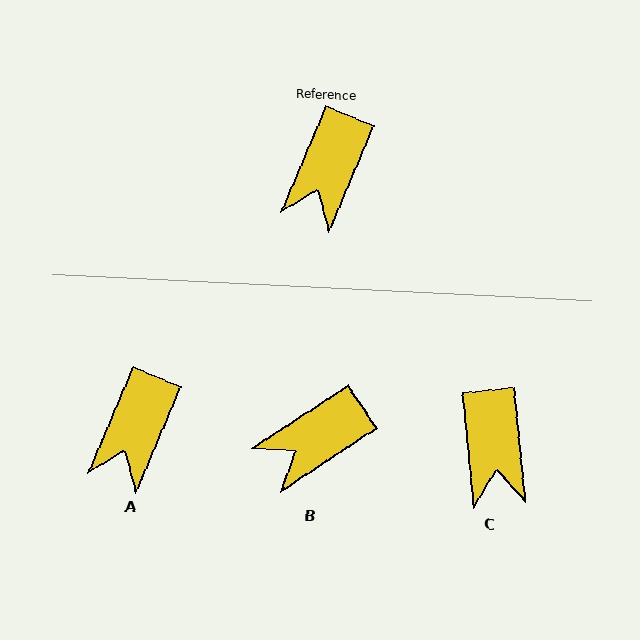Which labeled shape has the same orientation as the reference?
A.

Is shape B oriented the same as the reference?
No, it is off by about 34 degrees.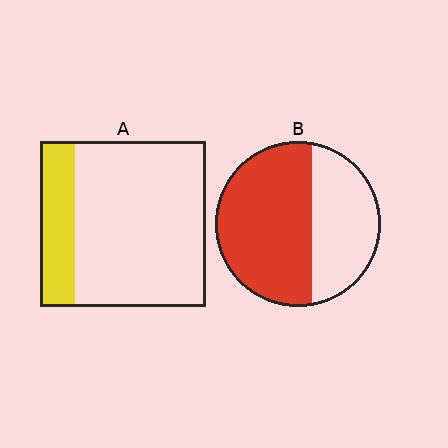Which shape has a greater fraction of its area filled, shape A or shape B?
Shape B.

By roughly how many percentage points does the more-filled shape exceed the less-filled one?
By roughly 40 percentage points (B over A).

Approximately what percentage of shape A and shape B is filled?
A is approximately 20% and B is approximately 60%.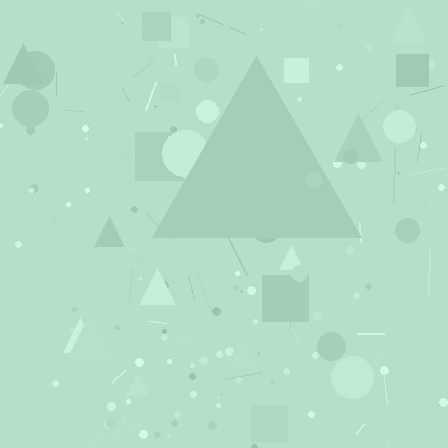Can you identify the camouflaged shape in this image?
The camouflaged shape is a triangle.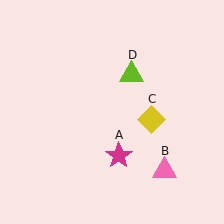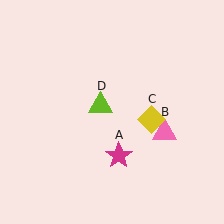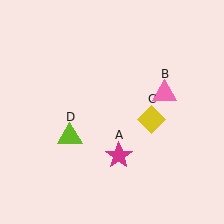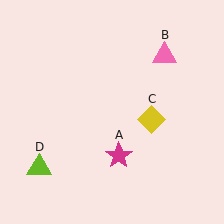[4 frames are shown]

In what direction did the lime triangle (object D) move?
The lime triangle (object D) moved down and to the left.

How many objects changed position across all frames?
2 objects changed position: pink triangle (object B), lime triangle (object D).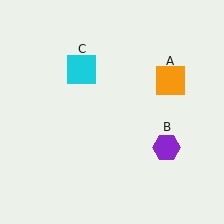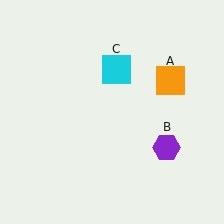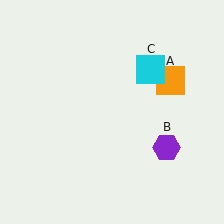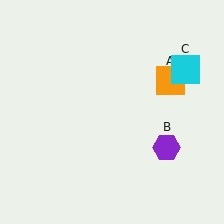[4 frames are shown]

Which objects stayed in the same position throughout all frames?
Orange square (object A) and purple hexagon (object B) remained stationary.